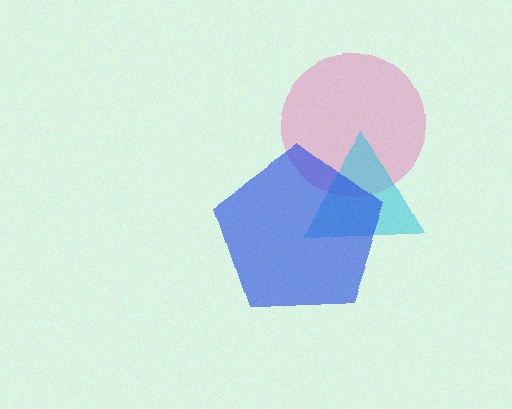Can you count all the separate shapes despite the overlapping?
Yes, there are 3 separate shapes.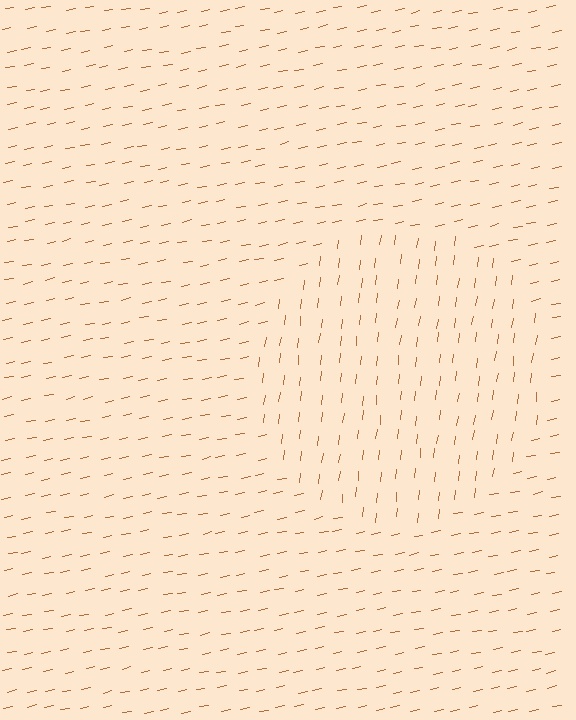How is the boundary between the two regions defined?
The boundary is defined purely by a change in line orientation (approximately 71 degrees difference). All lines are the same color and thickness.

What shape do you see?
I see a circle.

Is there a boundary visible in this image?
Yes, there is a texture boundary formed by a change in line orientation.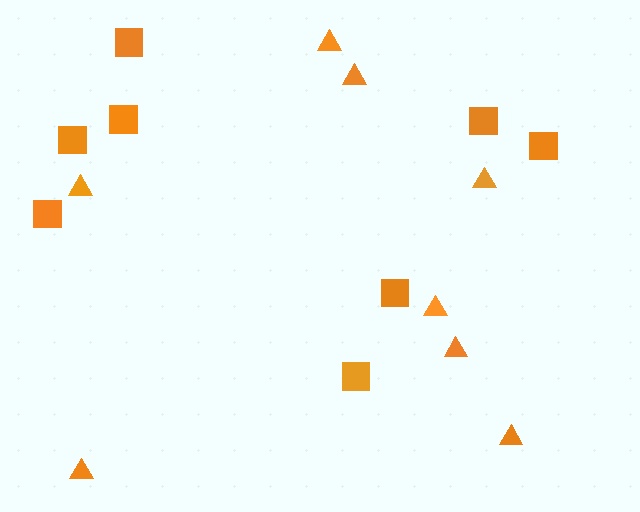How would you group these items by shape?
There are 2 groups: one group of squares (8) and one group of triangles (8).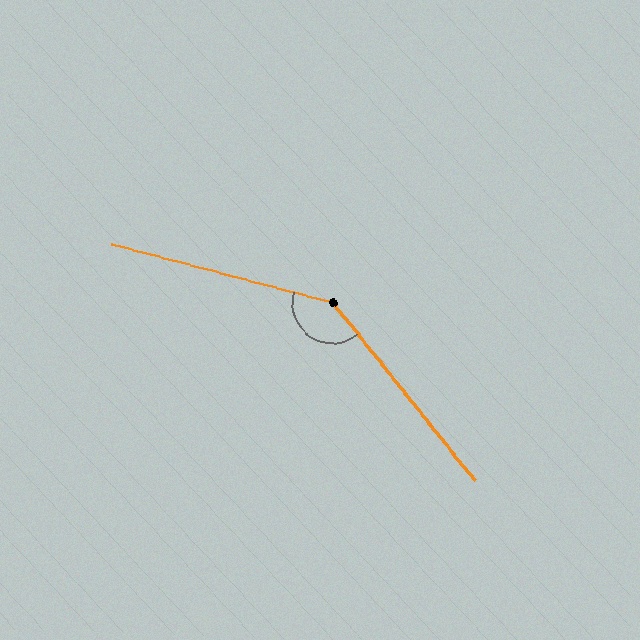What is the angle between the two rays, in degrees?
Approximately 143 degrees.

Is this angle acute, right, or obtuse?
It is obtuse.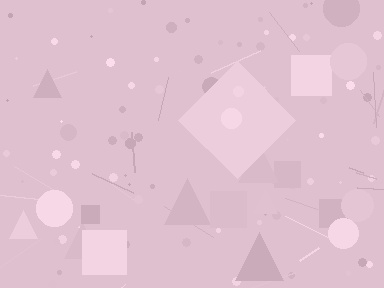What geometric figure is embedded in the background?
A diamond is embedded in the background.